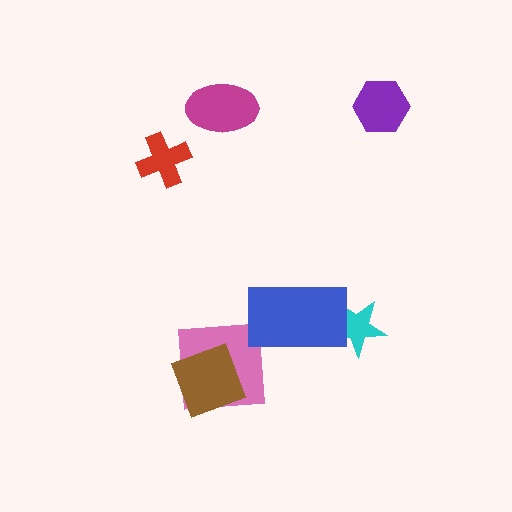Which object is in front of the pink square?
The brown diamond is in front of the pink square.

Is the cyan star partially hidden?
Yes, it is partially covered by another shape.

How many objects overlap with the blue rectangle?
1 object overlaps with the blue rectangle.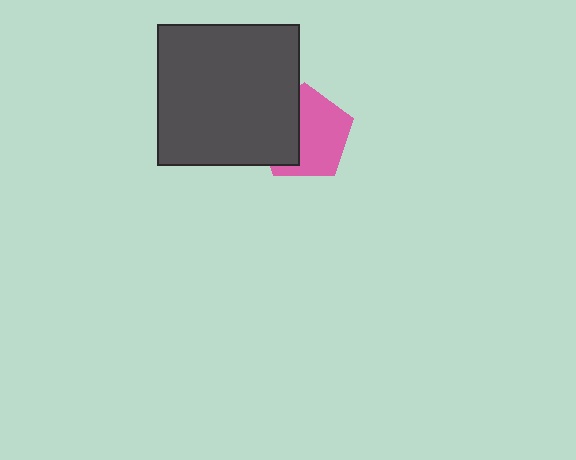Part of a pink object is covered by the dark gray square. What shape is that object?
It is a pentagon.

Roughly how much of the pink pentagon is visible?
About half of it is visible (roughly 61%).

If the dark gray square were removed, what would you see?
You would see the complete pink pentagon.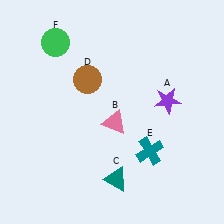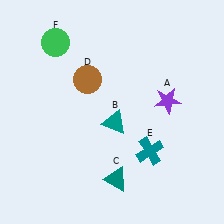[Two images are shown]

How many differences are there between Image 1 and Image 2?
There is 1 difference between the two images.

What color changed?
The triangle (B) changed from pink in Image 1 to teal in Image 2.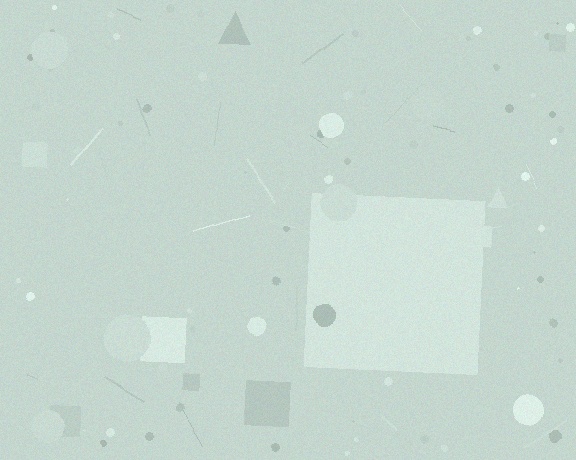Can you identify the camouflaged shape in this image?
The camouflaged shape is a square.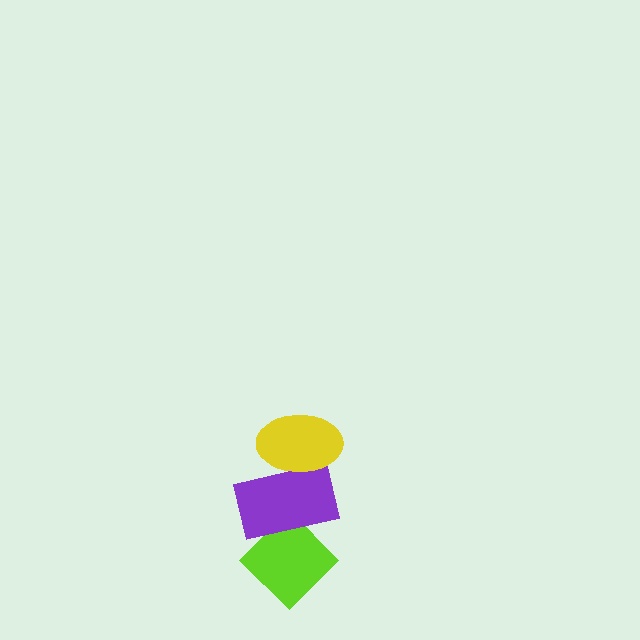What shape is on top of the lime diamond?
The purple rectangle is on top of the lime diamond.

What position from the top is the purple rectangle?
The purple rectangle is 2nd from the top.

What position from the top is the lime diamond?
The lime diamond is 3rd from the top.